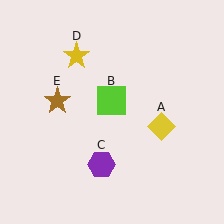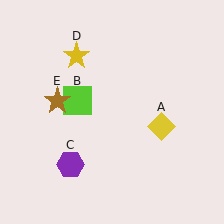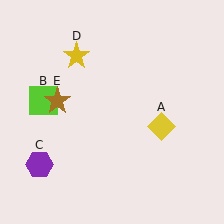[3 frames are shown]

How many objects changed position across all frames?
2 objects changed position: lime square (object B), purple hexagon (object C).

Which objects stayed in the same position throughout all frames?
Yellow diamond (object A) and yellow star (object D) and brown star (object E) remained stationary.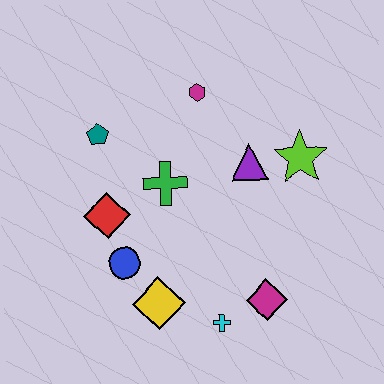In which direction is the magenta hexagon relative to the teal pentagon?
The magenta hexagon is to the right of the teal pentagon.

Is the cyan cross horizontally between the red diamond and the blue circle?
No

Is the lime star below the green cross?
No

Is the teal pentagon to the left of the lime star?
Yes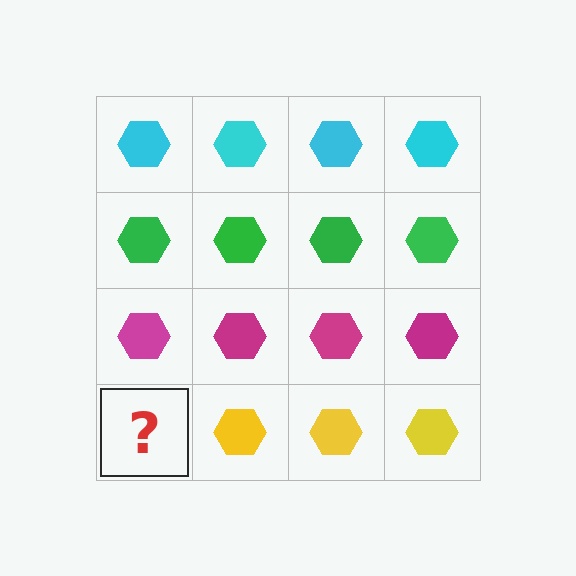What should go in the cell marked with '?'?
The missing cell should contain a yellow hexagon.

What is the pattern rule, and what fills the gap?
The rule is that each row has a consistent color. The gap should be filled with a yellow hexagon.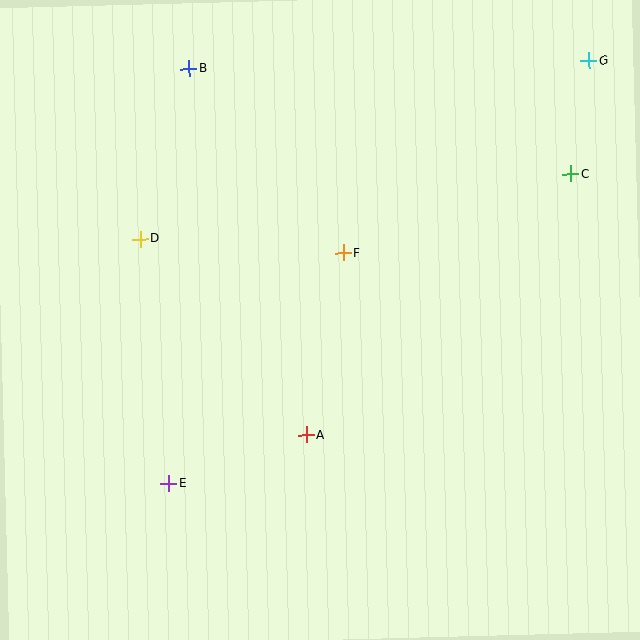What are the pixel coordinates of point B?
Point B is at (189, 69).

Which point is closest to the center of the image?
Point F at (343, 253) is closest to the center.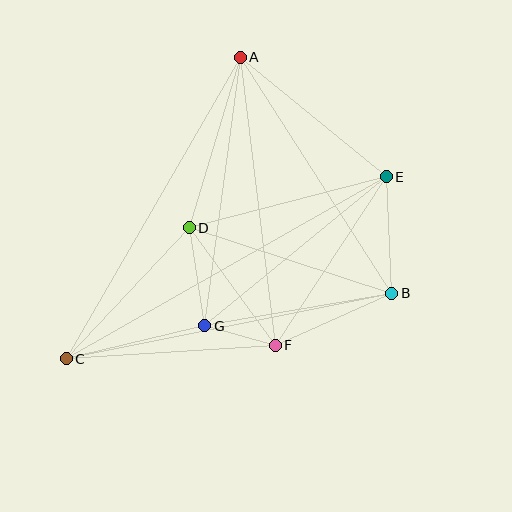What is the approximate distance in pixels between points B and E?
The distance between B and E is approximately 117 pixels.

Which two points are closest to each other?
Points F and G are closest to each other.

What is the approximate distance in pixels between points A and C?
The distance between A and C is approximately 348 pixels.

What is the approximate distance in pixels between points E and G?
The distance between E and G is approximately 235 pixels.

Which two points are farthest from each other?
Points C and E are farthest from each other.